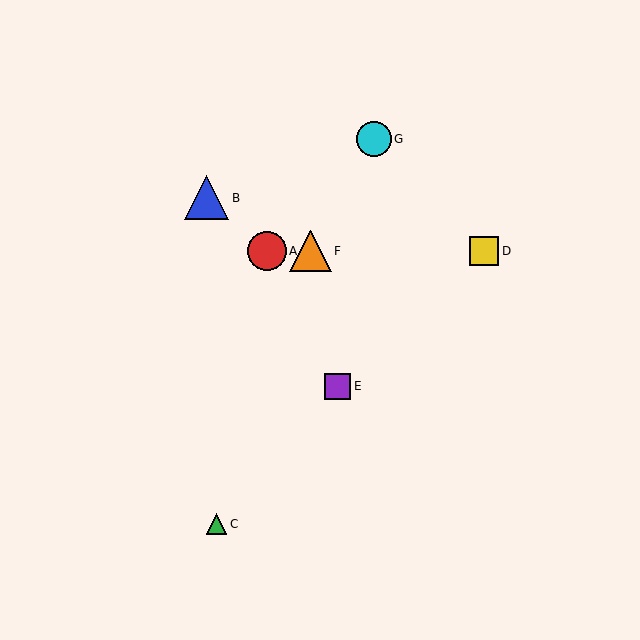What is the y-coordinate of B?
Object B is at y≈198.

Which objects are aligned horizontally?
Objects A, D, F are aligned horizontally.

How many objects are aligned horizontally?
3 objects (A, D, F) are aligned horizontally.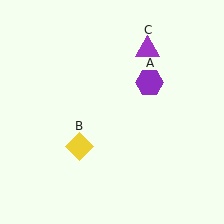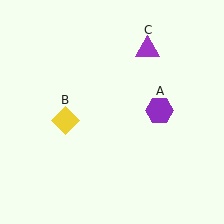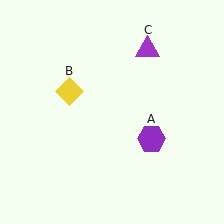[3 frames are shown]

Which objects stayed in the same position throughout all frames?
Purple triangle (object C) remained stationary.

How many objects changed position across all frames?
2 objects changed position: purple hexagon (object A), yellow diamond (object B).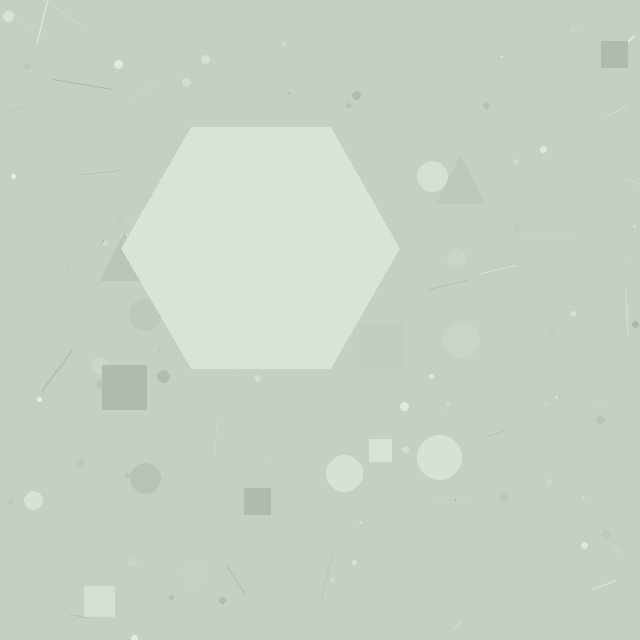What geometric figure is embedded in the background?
A hexagon is embedded in the background.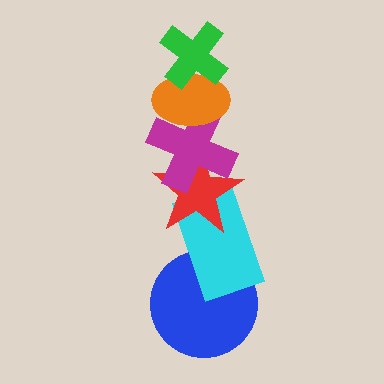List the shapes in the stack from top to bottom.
From top to bottom: the green cross, the orange ellipse, the magenta cross, the red star, the cyan rectangle, the blue circle.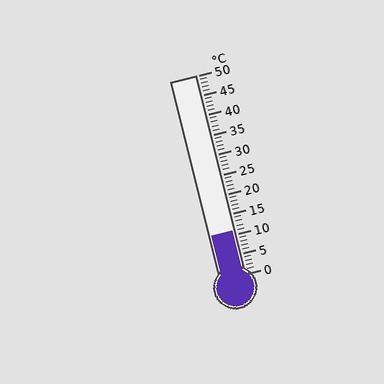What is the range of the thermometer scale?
The thermometer scale ranges from 0°C to 50°C.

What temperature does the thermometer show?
The thermometer shows approximately 11°C.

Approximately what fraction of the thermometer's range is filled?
The thermometer is filled to approximately 20% of its range.